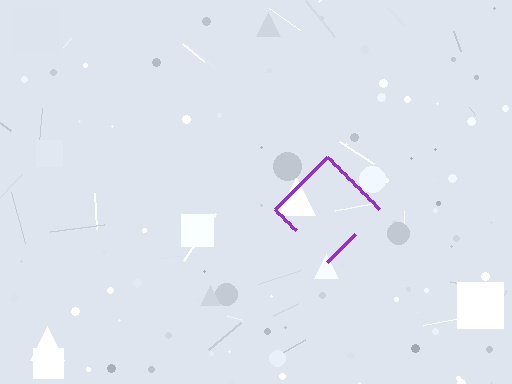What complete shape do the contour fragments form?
The contour fragments form a diamond.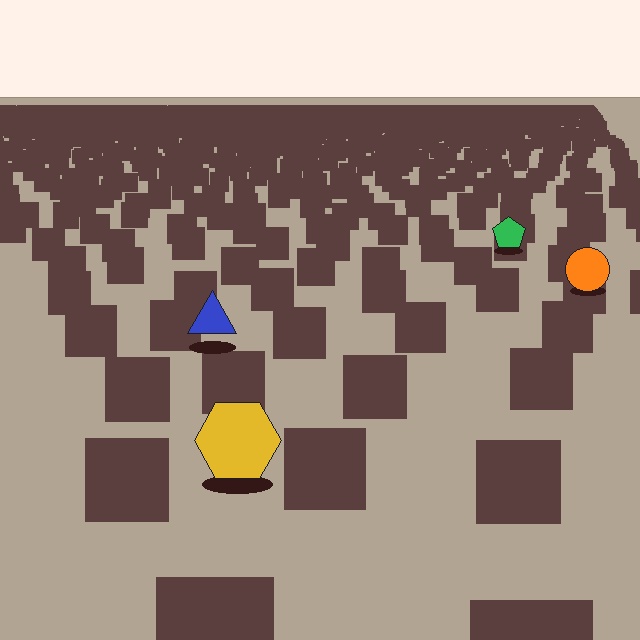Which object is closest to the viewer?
The yellow hexagon is closest. The texture marks near it are larger and more spread out.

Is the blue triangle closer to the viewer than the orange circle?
Yes. The blue triangle is closer — you can tell from the texture gradient: the ground texture is coarser near it.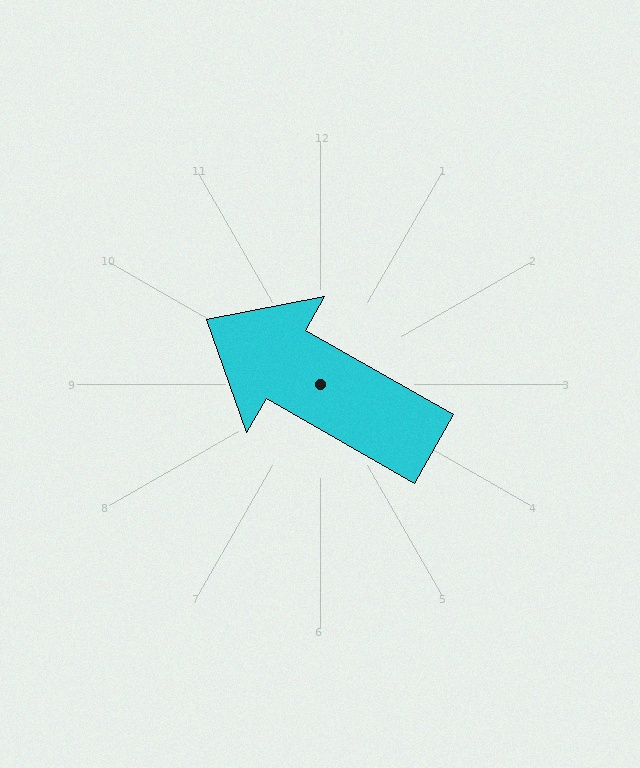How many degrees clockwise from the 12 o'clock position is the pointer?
Approximately 300 degrees.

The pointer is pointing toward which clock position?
Roughly 10 o'clock.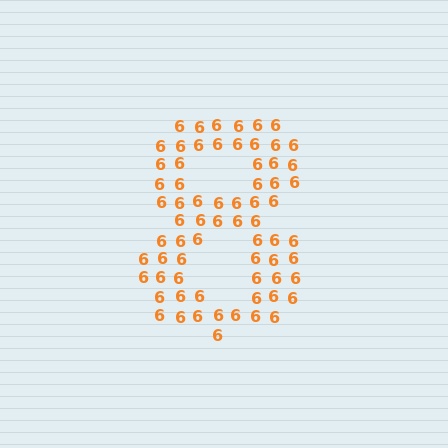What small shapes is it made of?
It is made of small digit 6's.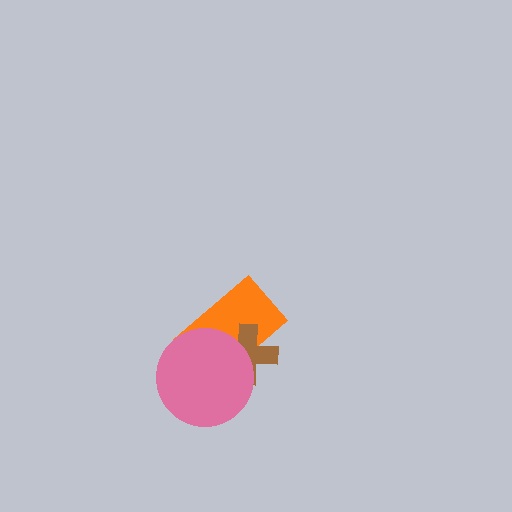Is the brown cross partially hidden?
Yes, it is partially covered by another shape.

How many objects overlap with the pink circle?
2 objects overlap with the pink circle.